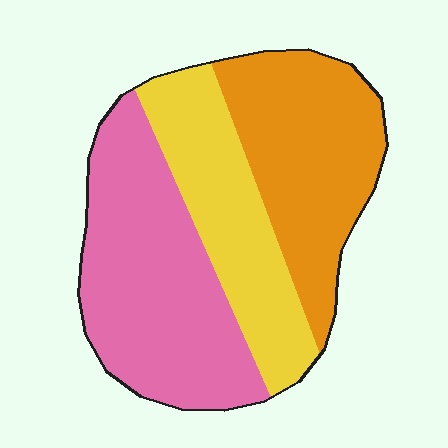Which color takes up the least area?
Yellow, at roughly 25%.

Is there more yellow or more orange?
Orange.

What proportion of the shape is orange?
Orange covers 33% of the shape.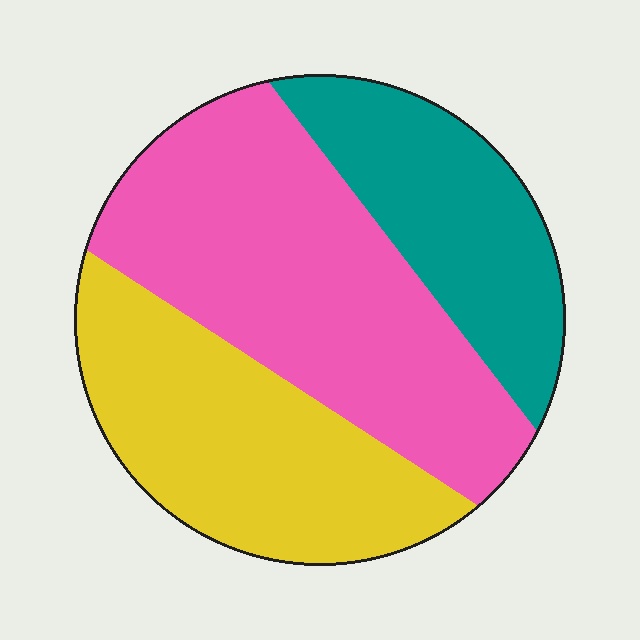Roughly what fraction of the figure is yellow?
Yellow takes up about one third (1/3) of the figure.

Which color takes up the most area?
Pink, at roughly 45%.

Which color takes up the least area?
Teal, at roughly 25%.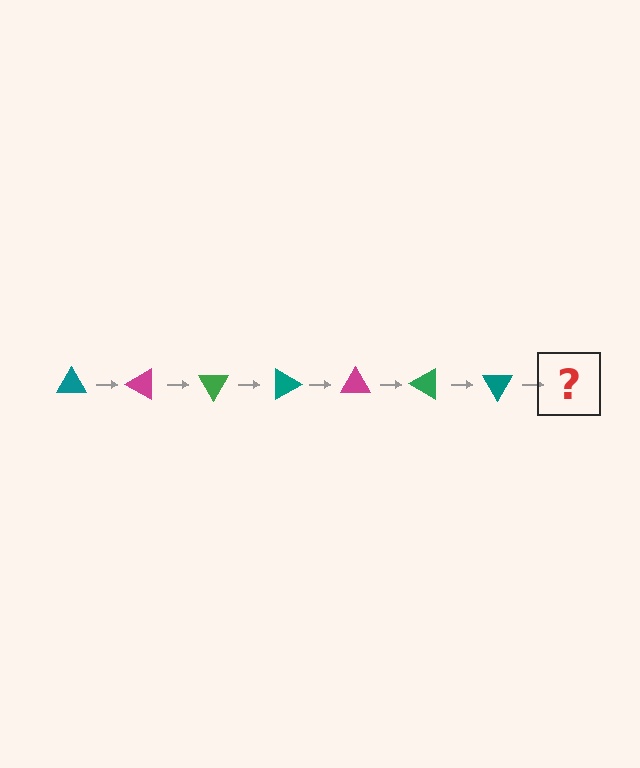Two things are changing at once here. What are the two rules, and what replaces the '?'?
The two rules are that it rotates 30 degrees each step and the color cycles through teal, magenta, and green. The '?' should be a magenta triangle, rotated 210 degrees from the start.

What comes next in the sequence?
The next element should be a magenta triangle, rotated 210 degrees from the start.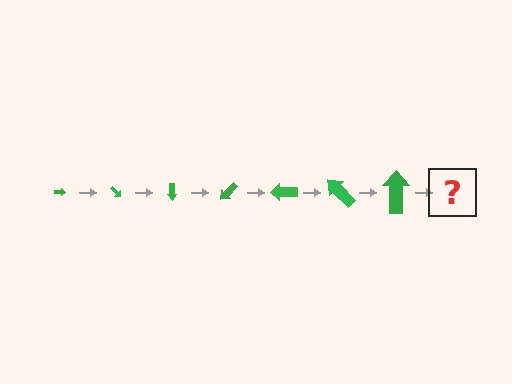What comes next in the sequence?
The next element should be an arrow, larger than the previous one and rotated 315 degrees from the start.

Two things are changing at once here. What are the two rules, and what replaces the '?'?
The two rules are that the arrow grows larger each step and it rotates 45 degrees each step. The '?' should be an arrow, larger than the previous one and rotated 315 degrees from the start.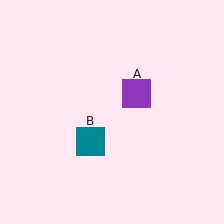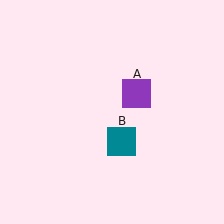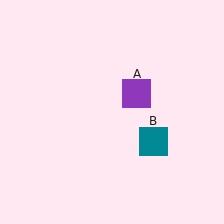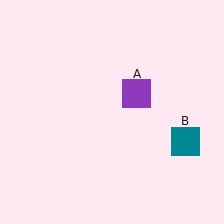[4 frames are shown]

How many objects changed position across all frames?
1 object changed position: teal square (object B).